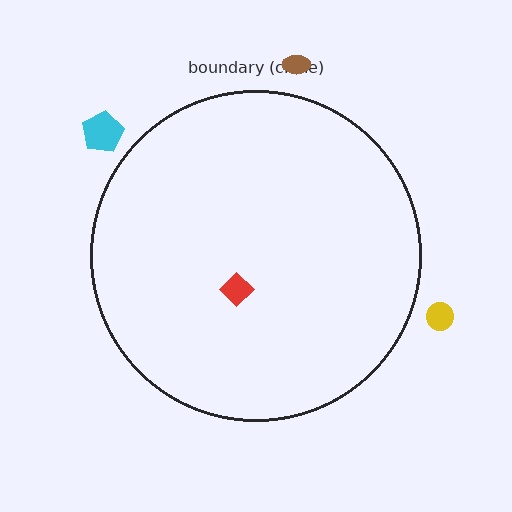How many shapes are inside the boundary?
1 inside, 3 outside.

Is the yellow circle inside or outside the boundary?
Outside.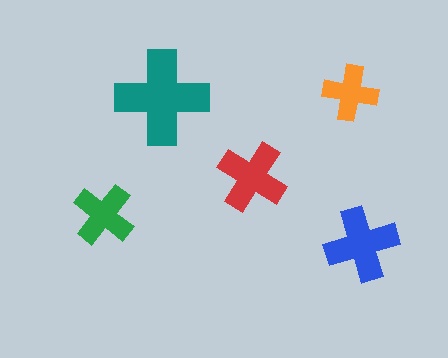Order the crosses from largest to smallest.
the teal one, the blue one, the red one, the green one, the orange one.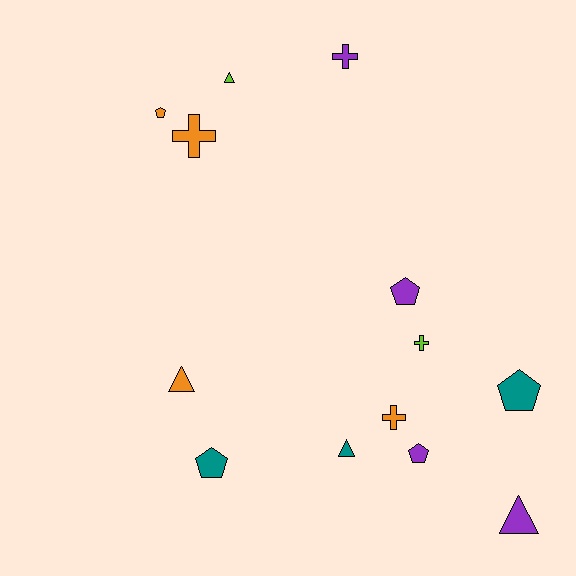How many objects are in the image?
There are 13 objects.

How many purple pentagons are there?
There are 2 purple pentagons.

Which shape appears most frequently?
Pentagon, with 5 objects.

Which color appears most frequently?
Orange, with 4 objects.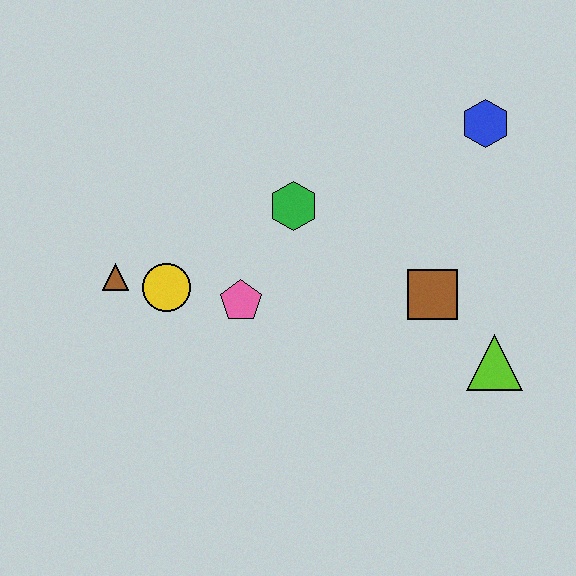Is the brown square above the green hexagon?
No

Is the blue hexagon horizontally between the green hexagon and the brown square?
No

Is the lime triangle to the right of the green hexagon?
Yes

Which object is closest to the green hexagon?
The pink pentagon is closest to the green hexagon.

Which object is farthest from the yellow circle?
The blue hexagon is farthest from the yellow circle.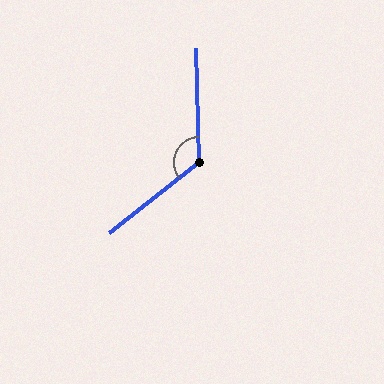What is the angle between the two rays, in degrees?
Approximately 127 degrees.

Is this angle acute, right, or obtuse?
It is obtuse.